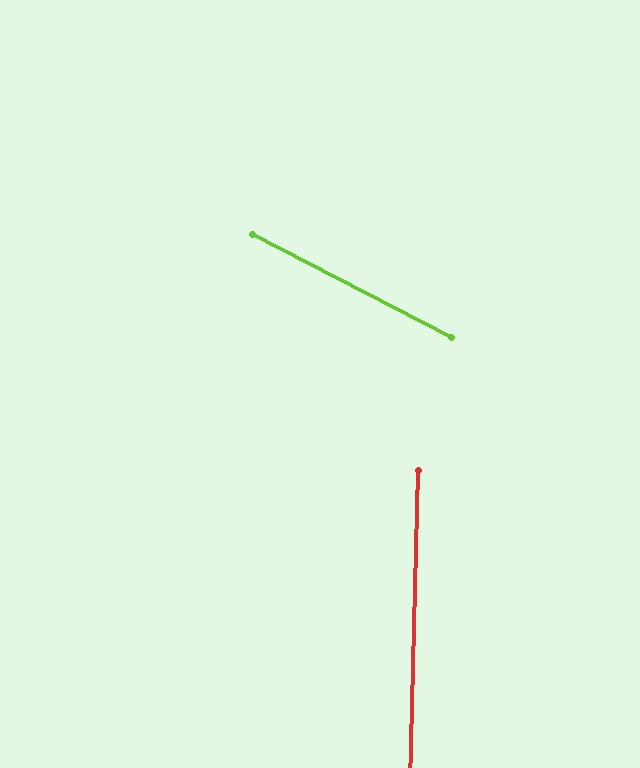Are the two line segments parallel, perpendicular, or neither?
Neither parallel nor perpendicular — they differ by about 64°.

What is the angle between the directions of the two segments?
Approximately 64 degrees.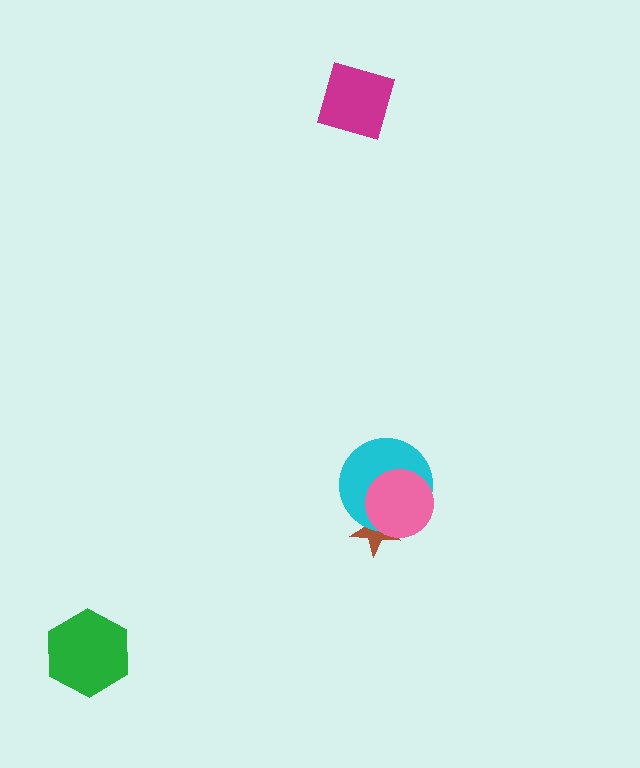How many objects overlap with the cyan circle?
2 objects overlap with the cyan circle.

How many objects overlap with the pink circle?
2 objects overlap with the pink circle.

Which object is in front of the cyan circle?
The pink circle is in front of the cyan circle.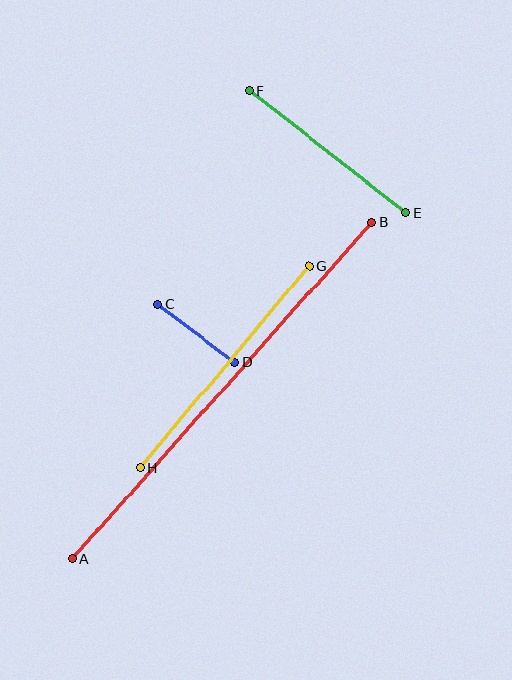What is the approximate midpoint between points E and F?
The midpoint is at approximately (328, 152) pixels.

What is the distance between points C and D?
The distance is approximately 95 pixels.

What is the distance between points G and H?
The distance is approximately 263 pixels.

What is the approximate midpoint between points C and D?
The midpoint is at approximately (196, 333) pixels.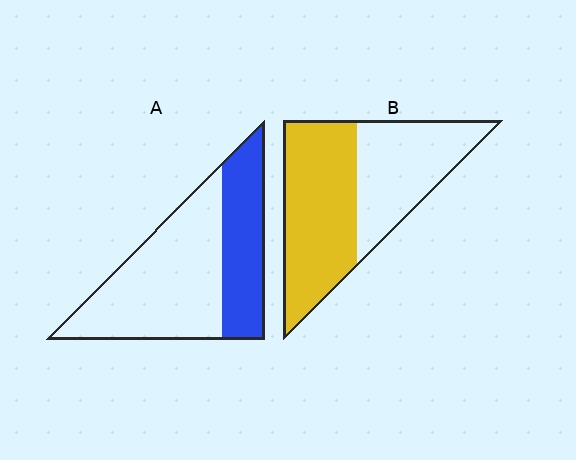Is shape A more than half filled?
No.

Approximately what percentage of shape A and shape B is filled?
A is approximately 35% and B is approximately 55%.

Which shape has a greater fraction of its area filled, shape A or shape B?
Shape B.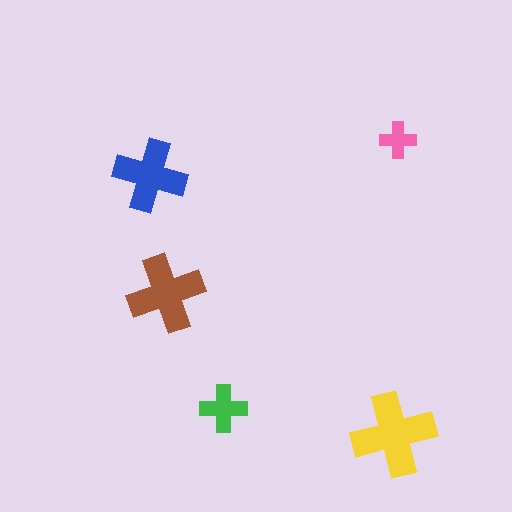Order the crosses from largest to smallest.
the yellow one, the brown one, the blue one, the green one, the pink one.